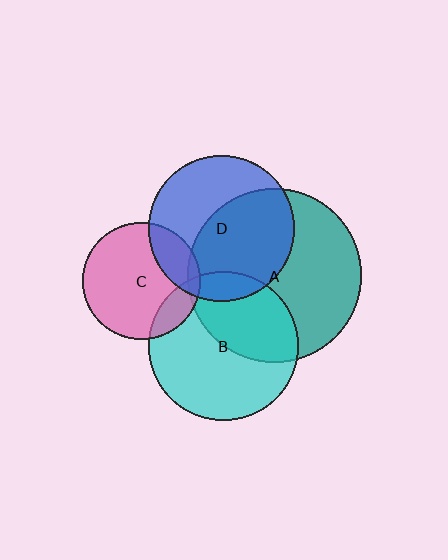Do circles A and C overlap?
Yes.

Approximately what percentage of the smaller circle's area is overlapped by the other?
Approximately 5%.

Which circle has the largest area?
Circle A (teal).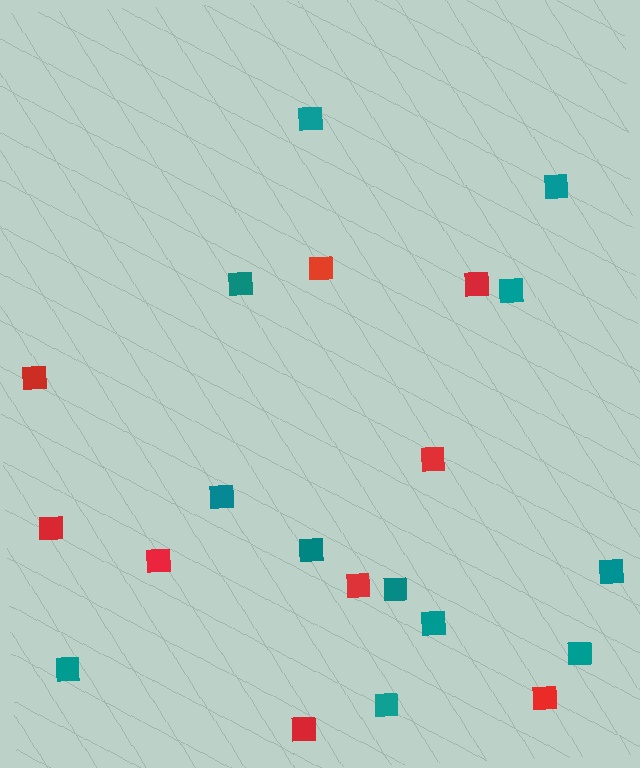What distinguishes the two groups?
There are 2 groups: one group of teal squares (12) and one group of red squares (9).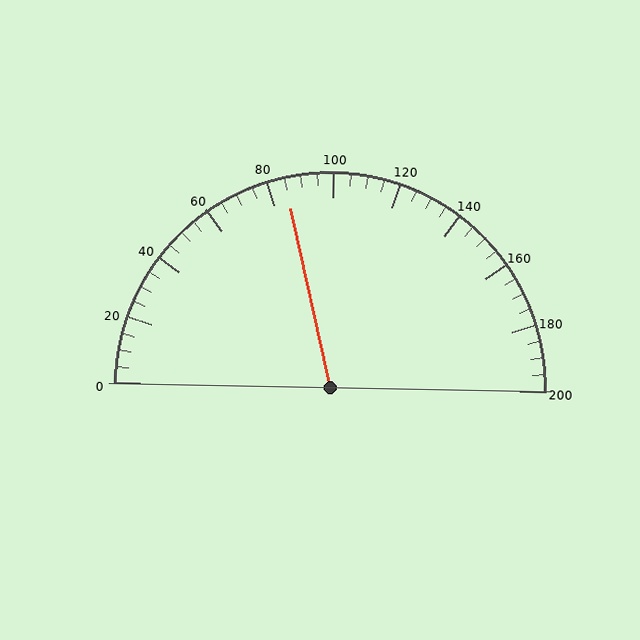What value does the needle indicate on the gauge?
The needle indicates approximately 85.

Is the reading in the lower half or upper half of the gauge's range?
The reading is in the lower half of the range (0 to 200).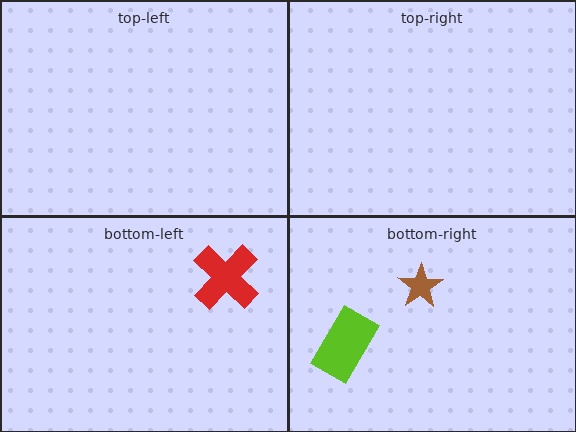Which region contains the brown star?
The bottom-right region.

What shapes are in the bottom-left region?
The red cross.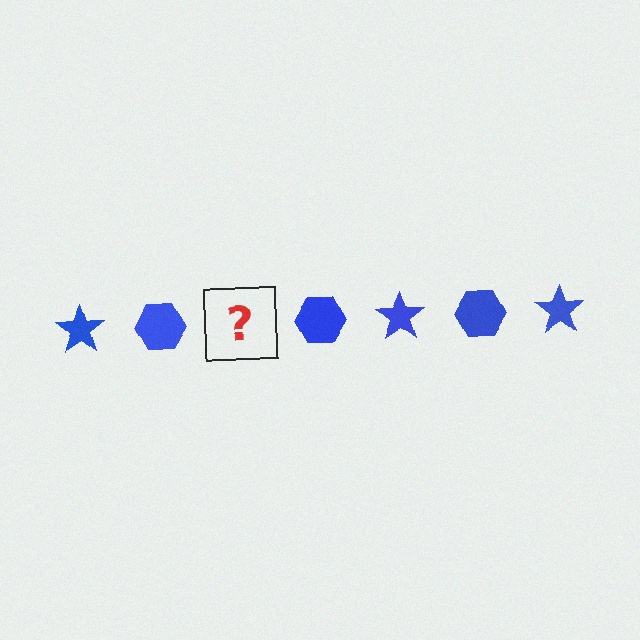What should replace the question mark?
The question mark should be replaced with a blue star.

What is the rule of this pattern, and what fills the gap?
The rule is that the pattern cycles through star, hexagon shapes in blue. The gap should be filled with a blue star.